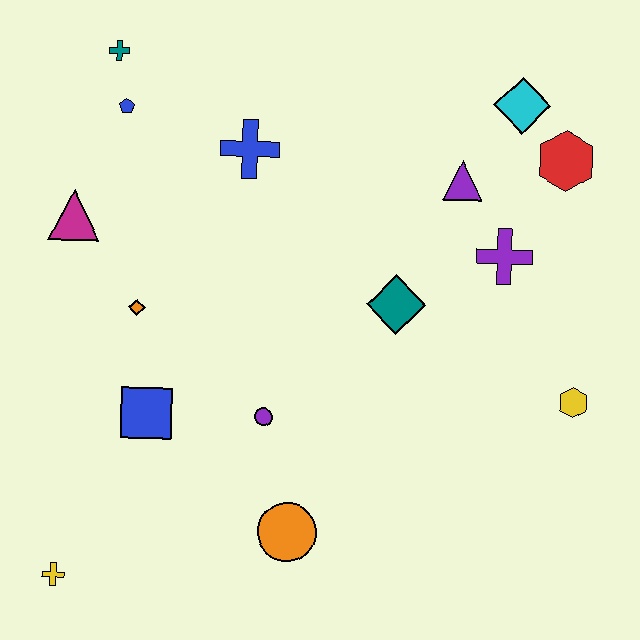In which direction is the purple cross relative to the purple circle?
The purple cross is to the right of the purple circle.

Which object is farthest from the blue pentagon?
The yellow hexagon is farthest from the blue pentagon.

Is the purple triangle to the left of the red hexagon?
Yes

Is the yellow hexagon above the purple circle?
Yes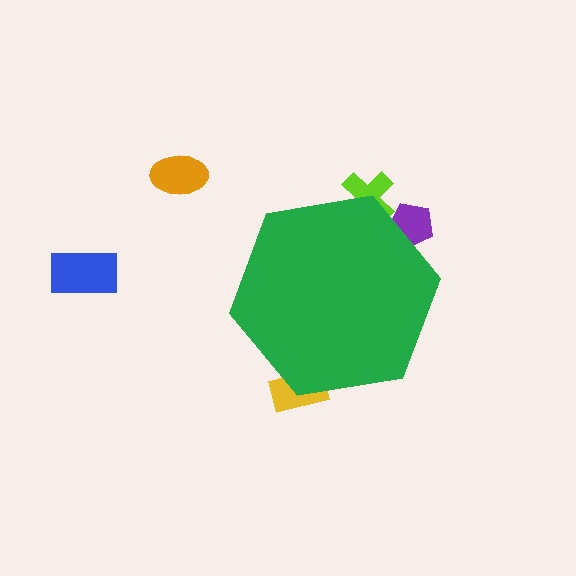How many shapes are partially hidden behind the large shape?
3 shapes are partially hidden.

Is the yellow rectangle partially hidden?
Yes, the yellow rectangle is partially hidden behind the green hexagon.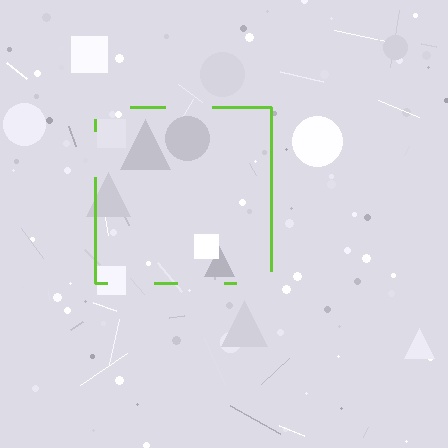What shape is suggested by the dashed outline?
The dashed outline suggests a square.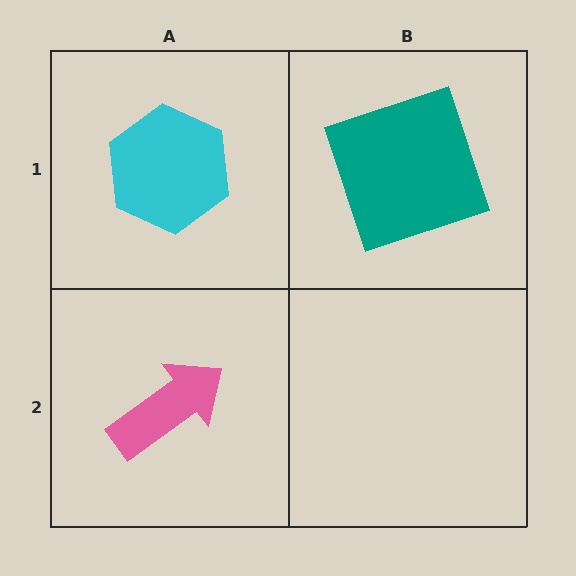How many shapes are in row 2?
1 shape.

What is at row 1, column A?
A cyan hexagon.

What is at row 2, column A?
A pink arrow.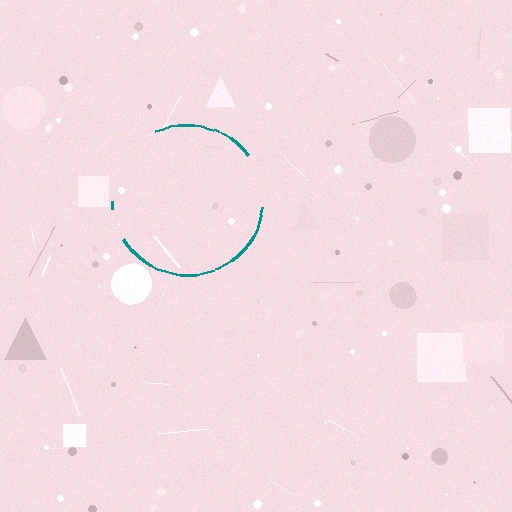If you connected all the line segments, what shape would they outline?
They would outline a circle.